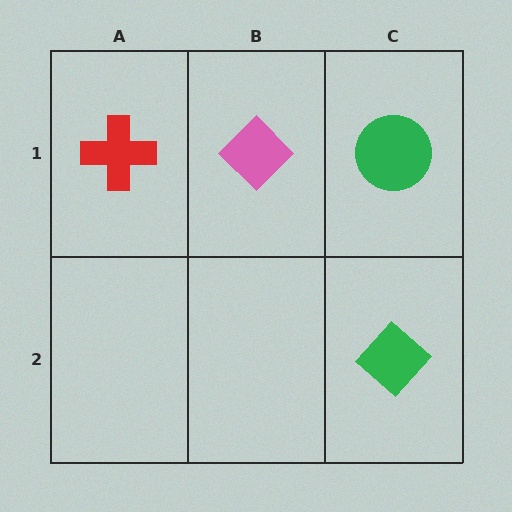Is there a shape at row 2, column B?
No, that cell is empty.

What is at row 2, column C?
A green diamond.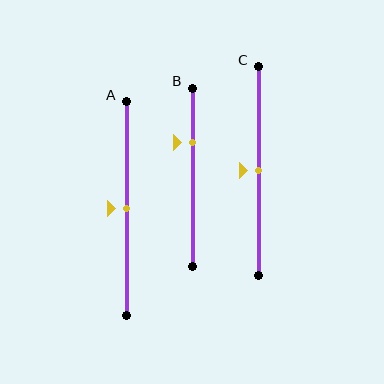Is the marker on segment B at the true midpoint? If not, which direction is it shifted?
No, the marker on segment B is shifted upward by about 19% of the segment length.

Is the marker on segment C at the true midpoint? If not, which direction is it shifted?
Yes, the marker on segment C is at the true midpoint.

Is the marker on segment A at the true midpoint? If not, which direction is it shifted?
Yes, the marker on segment A is at the true midpoint.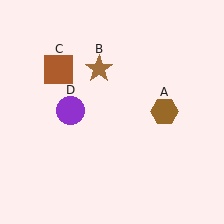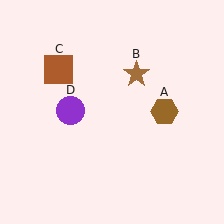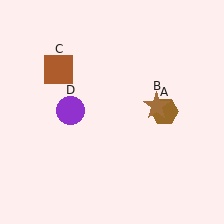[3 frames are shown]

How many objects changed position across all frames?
1 object changed position: brown star (object B).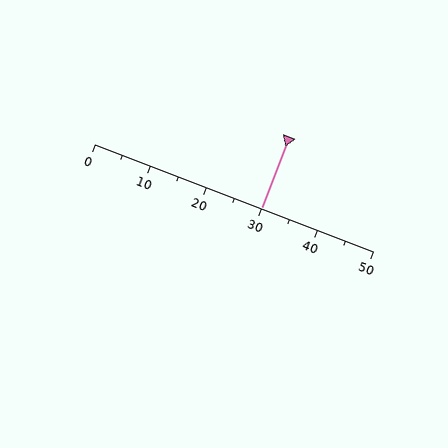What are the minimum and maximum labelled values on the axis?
The axis runs from 0 to 50.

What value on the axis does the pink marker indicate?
The marker indicates approximately 30.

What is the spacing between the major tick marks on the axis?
The major ticks are spaced 10 apart.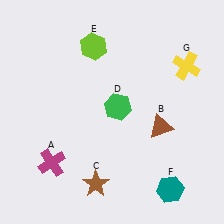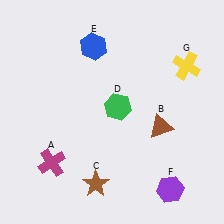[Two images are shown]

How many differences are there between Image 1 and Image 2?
There are 2 differences between the two images.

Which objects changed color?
E changed from lime to blue. F changed from teal to purple.